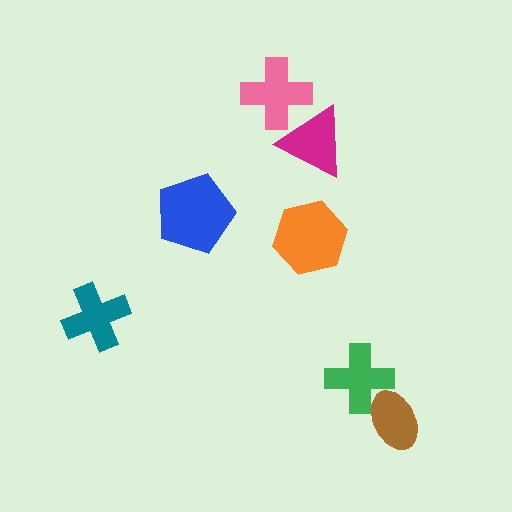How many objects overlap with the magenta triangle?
1 object overlaps with the magenta triangle.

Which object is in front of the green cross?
The brown ellipse is in front of the green cross.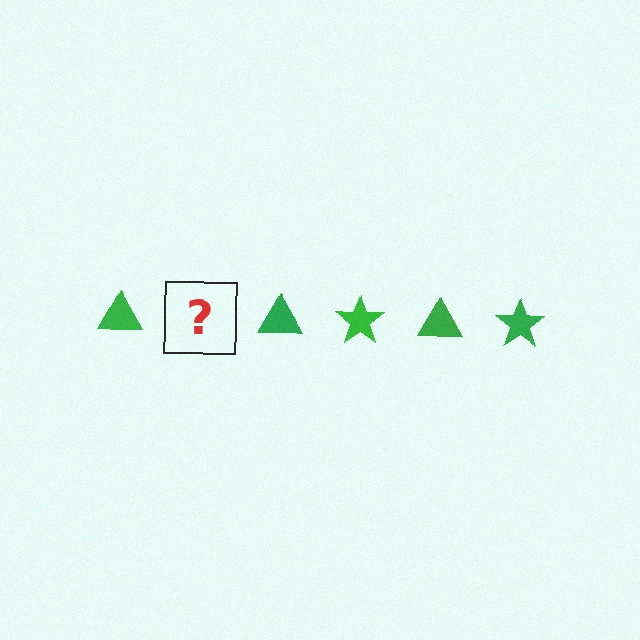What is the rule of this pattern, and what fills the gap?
The rule is that the pattern cycles through triangle, star shapes in green. The gap should be filled with a green star.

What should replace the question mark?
The question mark should be replaced with a green star.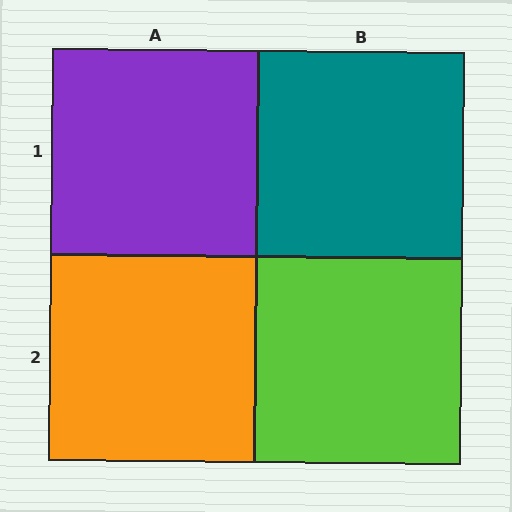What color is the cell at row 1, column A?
Purple.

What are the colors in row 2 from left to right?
Orange, lime.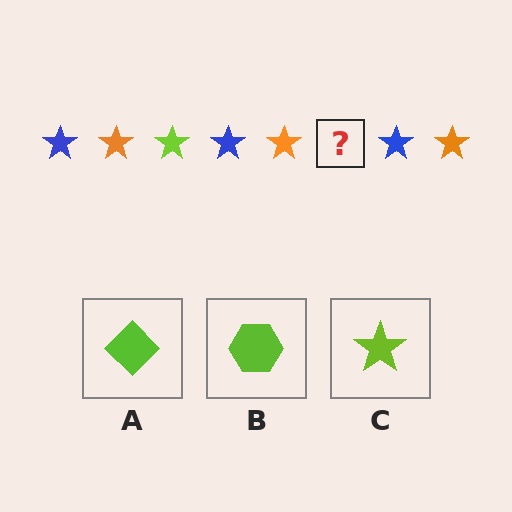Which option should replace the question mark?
Option C.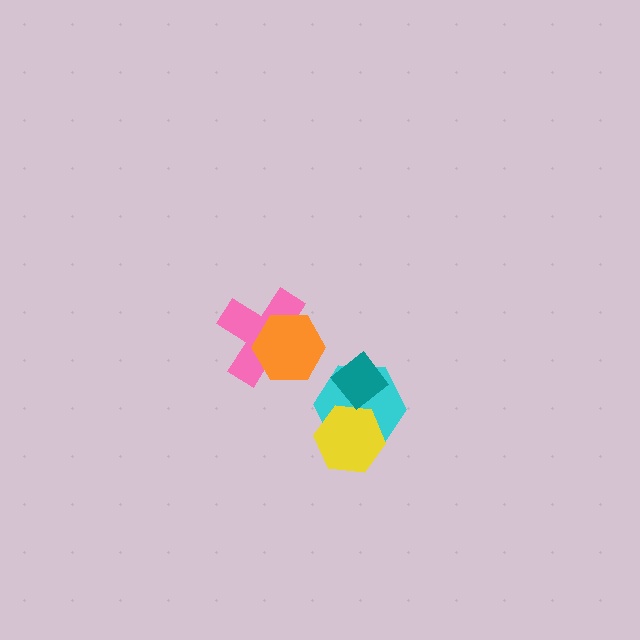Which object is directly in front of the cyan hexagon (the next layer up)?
The yellow hexagon is directly in front of the cyan hexagon.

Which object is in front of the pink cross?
The orange hexagon is in front of the pink cross.